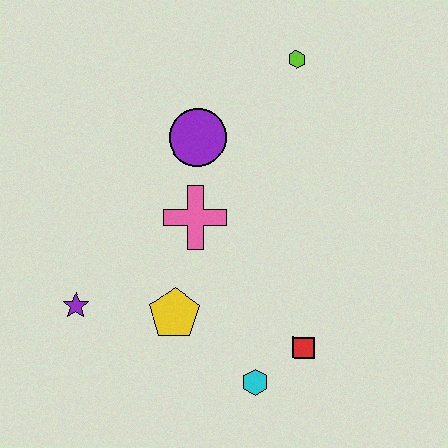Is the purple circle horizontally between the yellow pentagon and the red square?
Yes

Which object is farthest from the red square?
The lime hexagon is farthest from the red square.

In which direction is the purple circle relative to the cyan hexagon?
The purple circle is above the cyan hexagon.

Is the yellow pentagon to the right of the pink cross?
No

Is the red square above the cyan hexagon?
Yes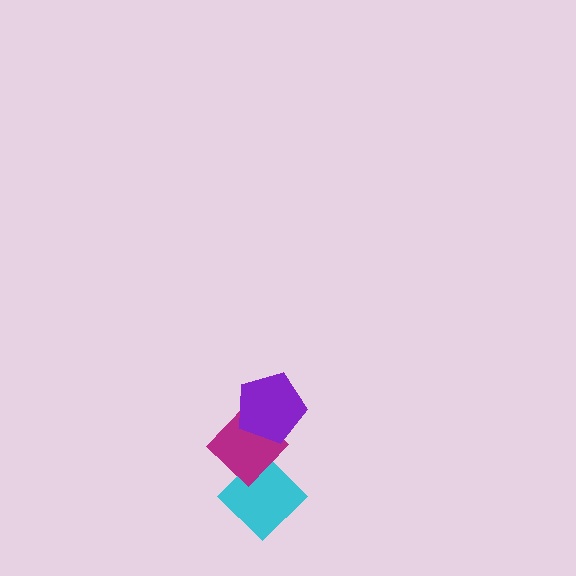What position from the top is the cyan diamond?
The cyan diamond is 3rd from the top.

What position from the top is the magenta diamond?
The magenta diamond is 2nd from the top.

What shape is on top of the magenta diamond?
The purple pentagon is on top of the magenta diamond.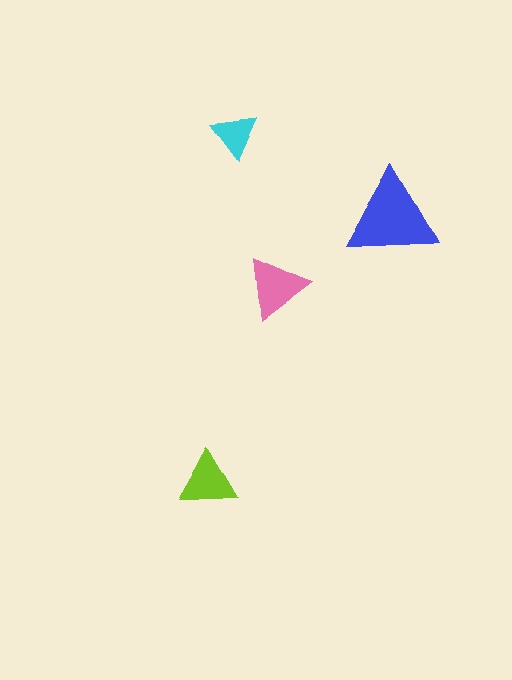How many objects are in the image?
There are 4 objects in the image.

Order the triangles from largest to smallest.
the blue one, the pink one, the lime one, the cyan one.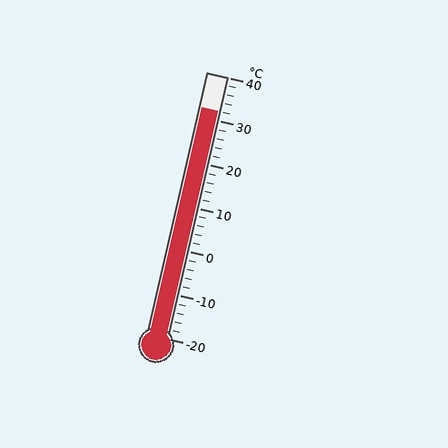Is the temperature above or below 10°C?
The temperature is above 10°C.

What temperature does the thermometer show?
The thermometer shows approximately 32°C.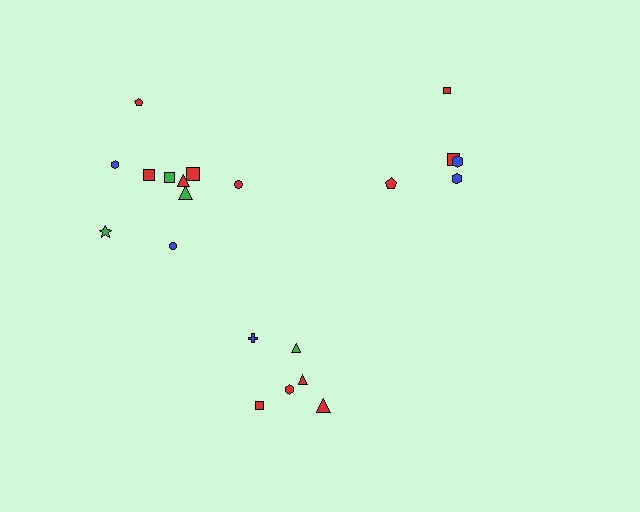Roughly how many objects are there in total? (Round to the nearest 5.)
Roughly 20 objects in total.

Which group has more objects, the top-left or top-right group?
The top-left group.